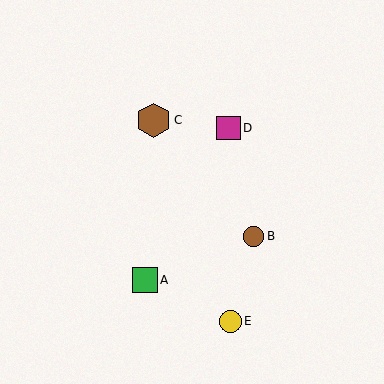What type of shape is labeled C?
Shape C is a brown hexagon.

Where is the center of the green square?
The center of the green square is at (145, 280).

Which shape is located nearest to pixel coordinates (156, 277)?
The green square (labeled A) at (145, 280) is nearest to that location.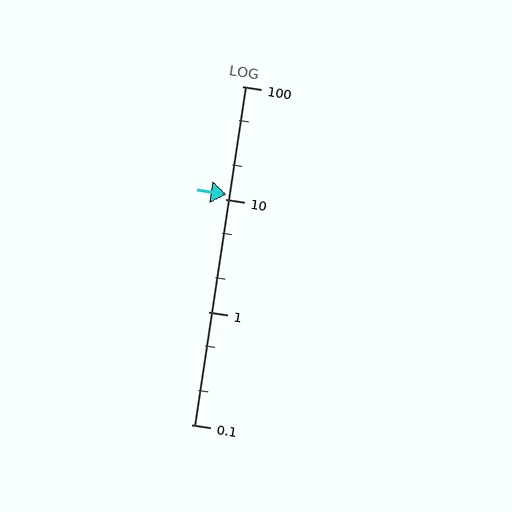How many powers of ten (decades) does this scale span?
The scale spans 3 decades, from 0.1 to 100.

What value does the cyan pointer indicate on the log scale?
The pointer indicates approximately 11.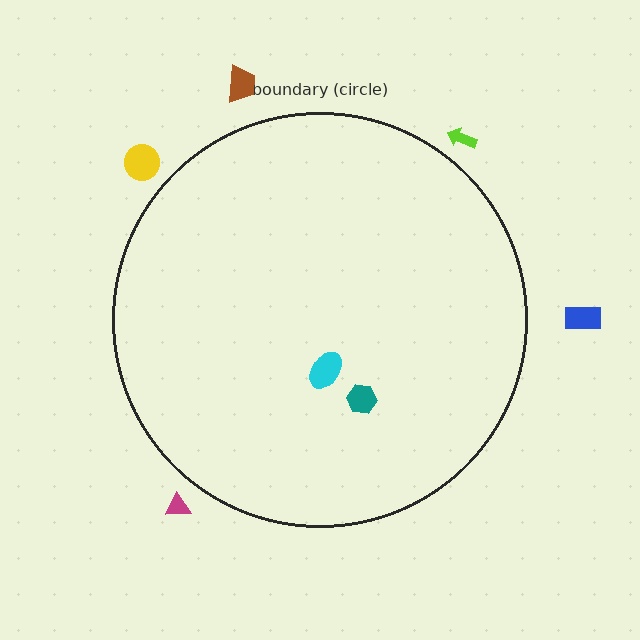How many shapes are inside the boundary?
2 inside, 5 outside.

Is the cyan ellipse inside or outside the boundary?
Inside.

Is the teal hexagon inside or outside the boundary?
Inside.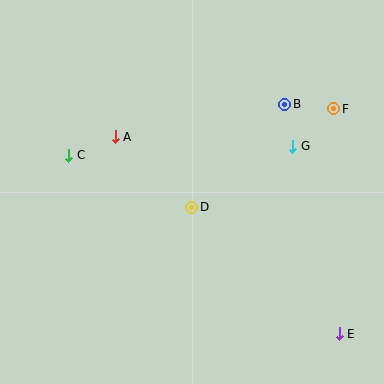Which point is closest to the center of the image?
Point D at (192, 207) is closest to the center.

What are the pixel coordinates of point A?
Point A is at (115, 137).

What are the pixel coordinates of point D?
Point D is at (192, 207).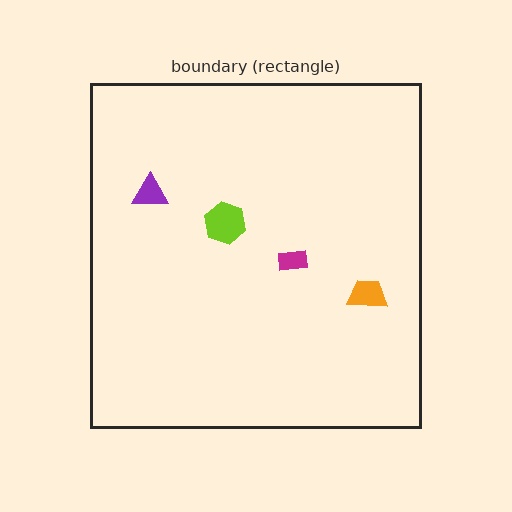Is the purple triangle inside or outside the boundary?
Inside.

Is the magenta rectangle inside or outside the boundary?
Inside.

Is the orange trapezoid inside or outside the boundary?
Inside.